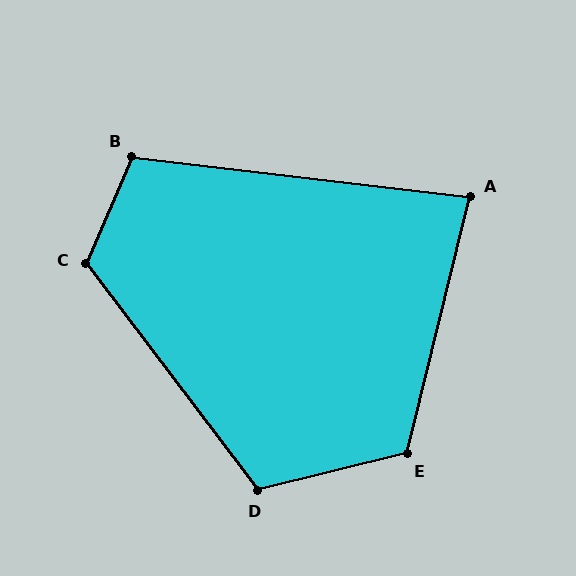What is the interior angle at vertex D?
Approximately 114 degrees (obtuse).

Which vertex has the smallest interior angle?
A, at approximately 83 degrees.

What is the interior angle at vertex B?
Approximately 107 degrees (obtuse).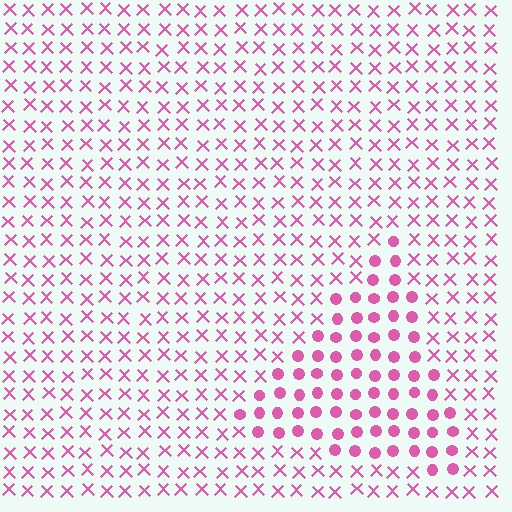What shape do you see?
I see a triangle.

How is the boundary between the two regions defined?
The boundary is defined by a change in element shape: circles inside vs. X marks outside. All elements share the same color and spacing.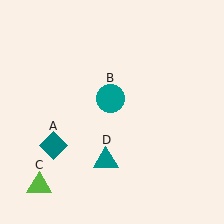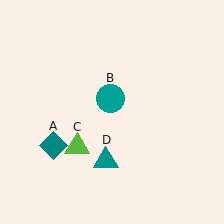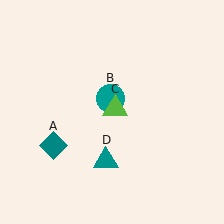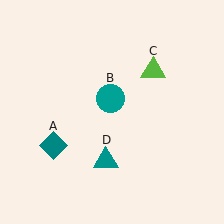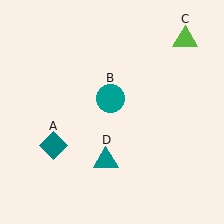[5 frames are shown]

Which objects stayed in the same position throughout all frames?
Teal diamond (object A) and teal circle (object B) and teal triangle (object D) remained stationary.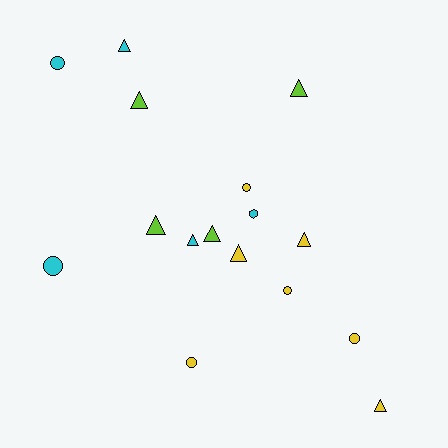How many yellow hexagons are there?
There are no yellow hexagons.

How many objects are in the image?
There are 16 objects.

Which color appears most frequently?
Yellow, with 7 objects.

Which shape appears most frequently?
Triangle, with 9 objects.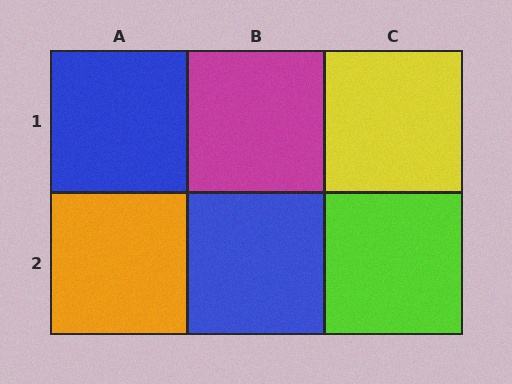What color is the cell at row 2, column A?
Orange.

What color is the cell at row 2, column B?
Blue.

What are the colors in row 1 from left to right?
Blue, magenta, yellow.